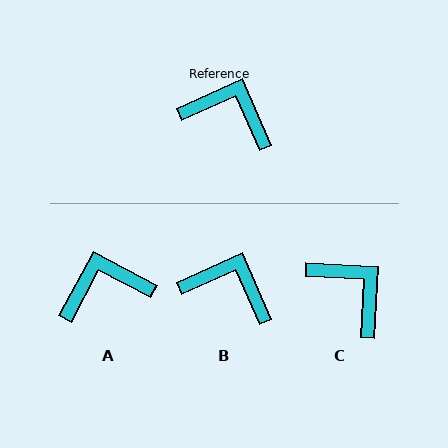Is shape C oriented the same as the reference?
No, it is off by about 27 degrees.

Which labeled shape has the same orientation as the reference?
B.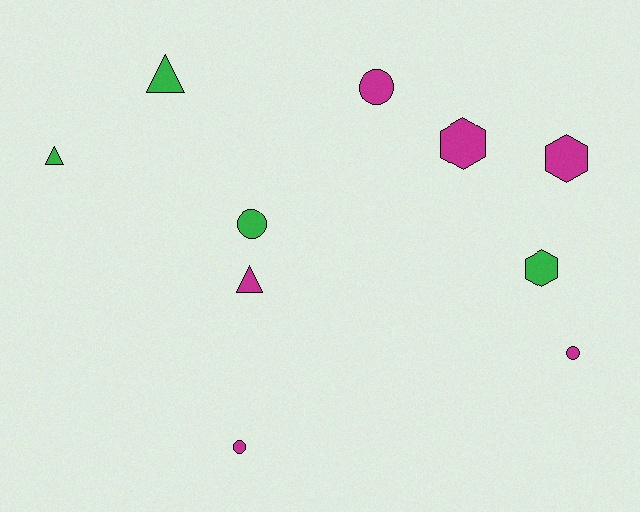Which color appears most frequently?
Magenta, with 6 objects.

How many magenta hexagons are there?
There are 2 magenta hexagons.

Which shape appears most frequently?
Circle, with 4 objects.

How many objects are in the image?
There are 10 objects.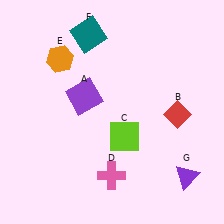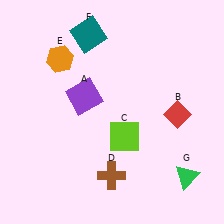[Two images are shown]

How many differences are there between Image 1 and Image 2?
There are 2 differences between the two images.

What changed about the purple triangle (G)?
In Image 1, G is purple. In Image 2, it changed to green.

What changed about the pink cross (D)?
In Image 1, D is pink. In Image 2, it changed to brown.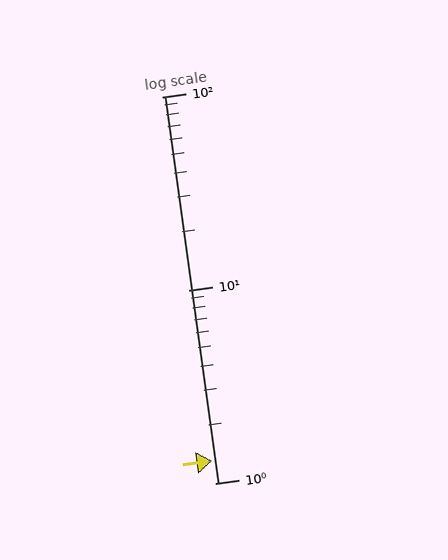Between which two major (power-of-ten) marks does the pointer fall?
The pointer is between 1 and 10.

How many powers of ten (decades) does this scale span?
The scale spans 2 decades, from 1 to 100.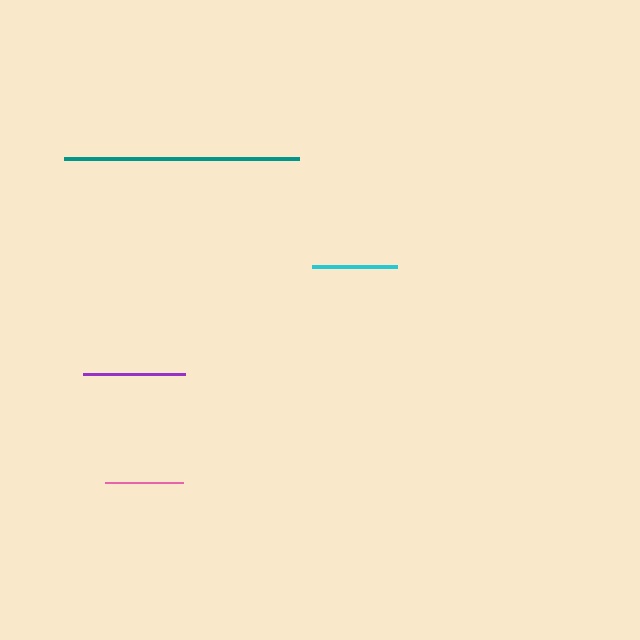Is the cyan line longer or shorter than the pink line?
The cyan line is longer than the pink line.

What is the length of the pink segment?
The pink segment is approximately 78 pixels long.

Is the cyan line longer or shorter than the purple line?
The purple line is longer than the cyan line.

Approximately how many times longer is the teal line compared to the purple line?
The teal line is approximately 2.3 times the length of the purple line.